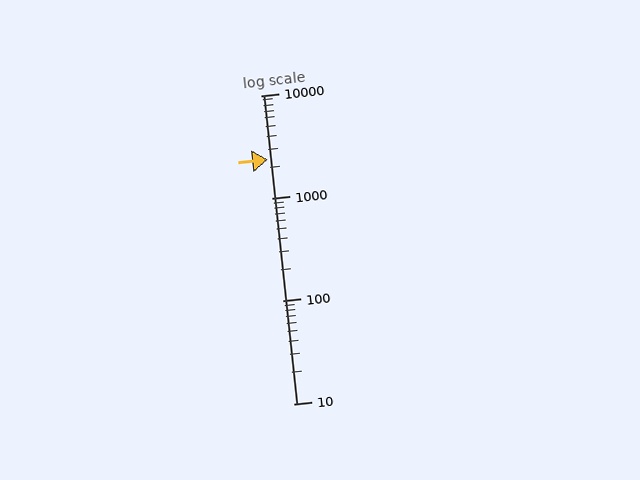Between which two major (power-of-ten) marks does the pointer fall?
The pointer is between 1000 and 10000.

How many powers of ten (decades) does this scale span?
The scale spans 3 decades, from 10 to 10000.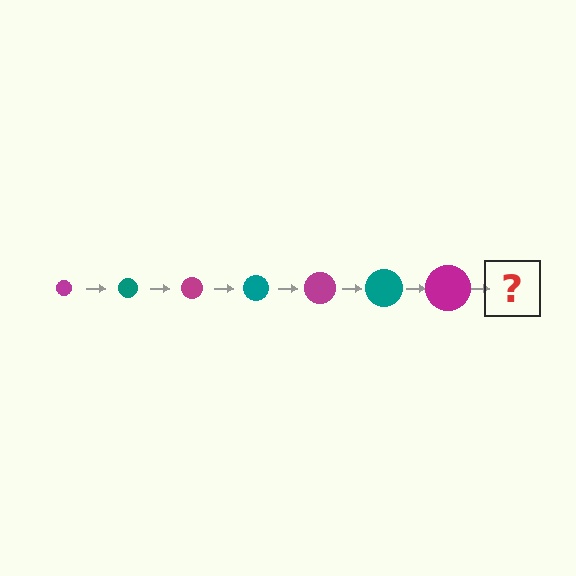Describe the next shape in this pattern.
It should be a teal circle, larger than the previous one.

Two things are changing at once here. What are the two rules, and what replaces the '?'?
The two rules are that the circle grows larger each step and the color cycles through magenta and teal. The '?' should be a teal circle, larger than the previous one.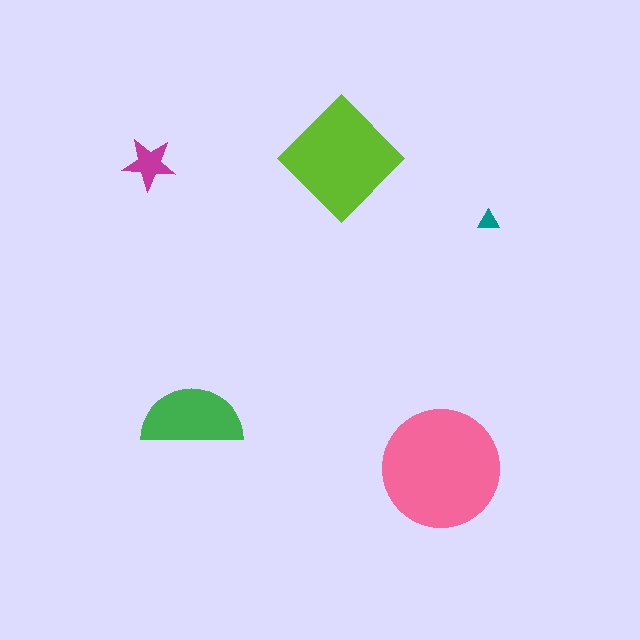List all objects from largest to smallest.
The pink circle, the lime diamond, the green semicircle, the magenta star, the teal triangle.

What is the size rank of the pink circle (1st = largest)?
1st.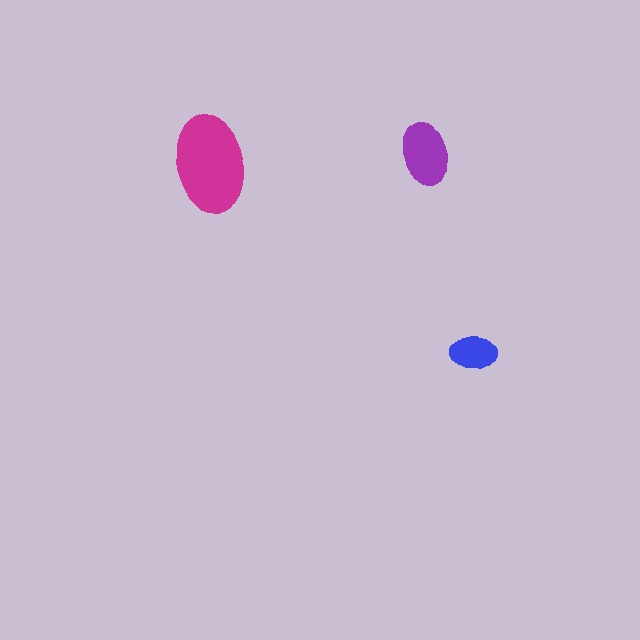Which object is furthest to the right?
The blue ellipse is rightmost.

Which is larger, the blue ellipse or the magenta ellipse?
The magenta one.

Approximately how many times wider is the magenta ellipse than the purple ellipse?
About 1.5 times wider.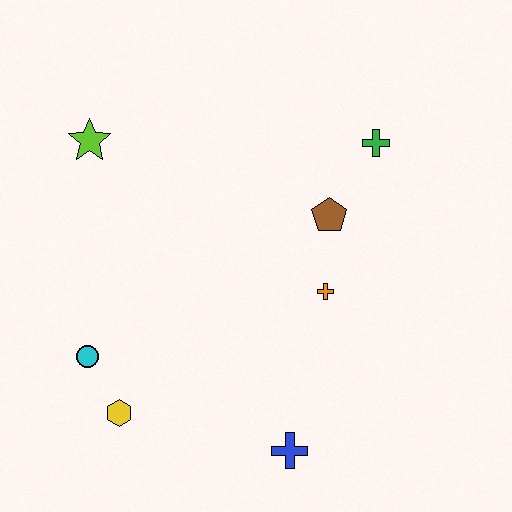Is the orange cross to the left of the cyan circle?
No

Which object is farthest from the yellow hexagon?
The green cross is farthest from the yellow hexagon.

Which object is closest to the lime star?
The cyan circle is closest to the lime star.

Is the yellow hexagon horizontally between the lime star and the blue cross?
Yes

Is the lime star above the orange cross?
Yes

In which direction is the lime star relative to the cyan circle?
The lime star is above the cyan circle.